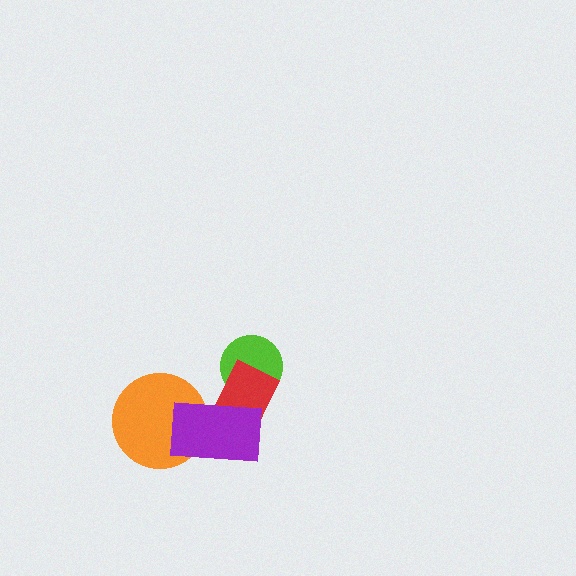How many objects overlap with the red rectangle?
2 objects overlap with the red rectangle.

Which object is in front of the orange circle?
The purple rectangle is in front of the orange circle.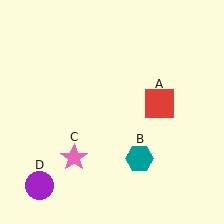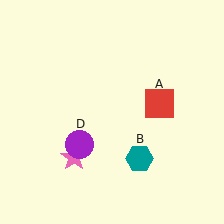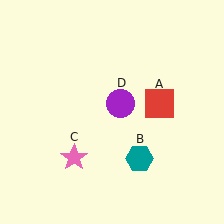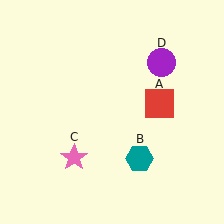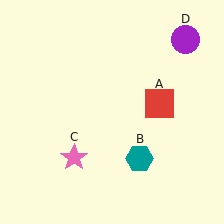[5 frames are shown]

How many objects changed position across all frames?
1 object changed position: purple circle (object D).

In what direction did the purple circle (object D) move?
The purple circle (object D) moved up and to the right.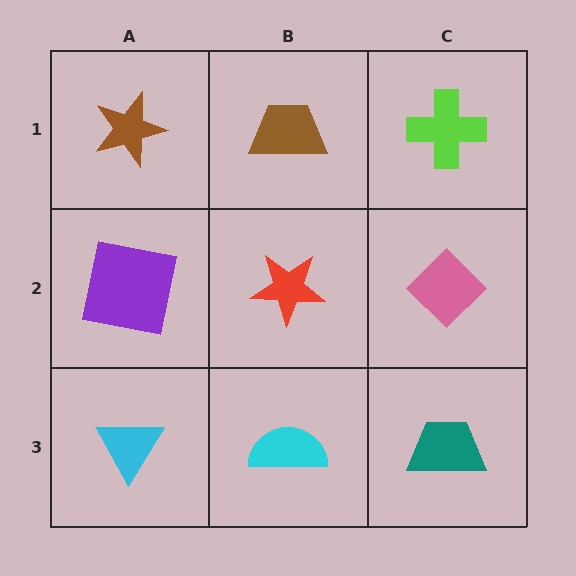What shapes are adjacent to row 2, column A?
A brown star (row 1, column A), a cyan triangle (row 3, column A), a red star (row 2, column B).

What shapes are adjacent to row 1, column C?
A pink diamond (row 2, column C), a brown trapezoid (row 1, column B).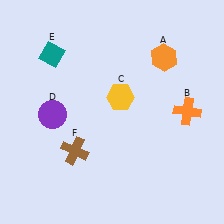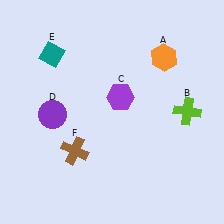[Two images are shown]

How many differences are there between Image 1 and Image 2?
There are 2 differences between the two images.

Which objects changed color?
B changed from orange to lime. C changed from yellow to purple.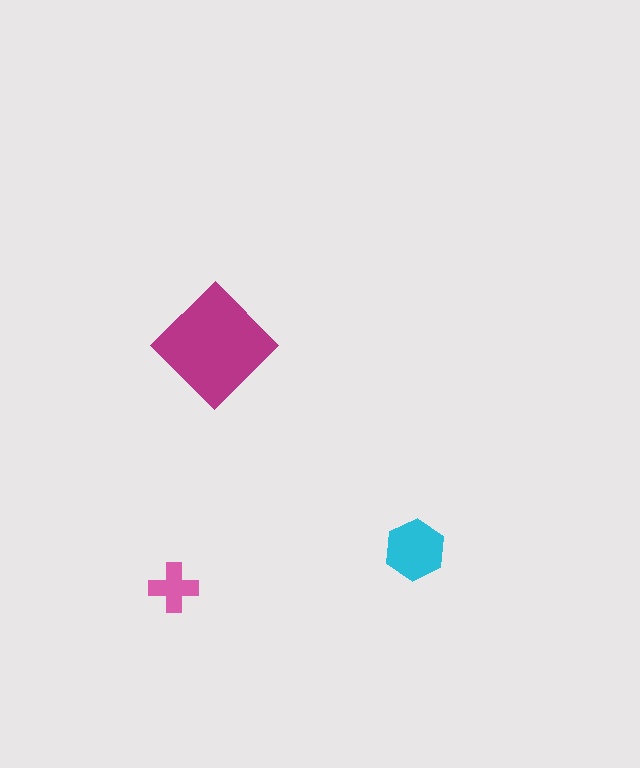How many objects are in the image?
There are 3 objects in the image.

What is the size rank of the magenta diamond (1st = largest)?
1st.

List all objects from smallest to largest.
The pink cross, the cyan hexagon, the magenta diamond.